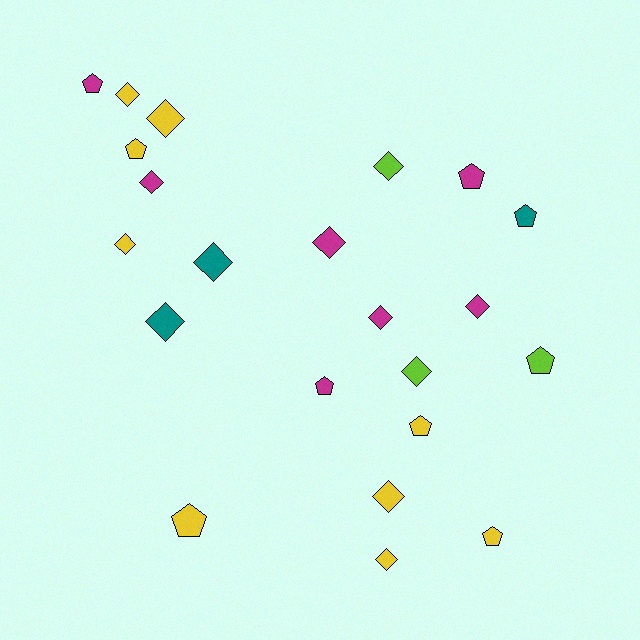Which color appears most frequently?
Yellow, with 9 objects.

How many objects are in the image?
There are 22 objects.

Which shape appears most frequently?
Diamond, with 13 objects.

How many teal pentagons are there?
There is 1 teal pentagon.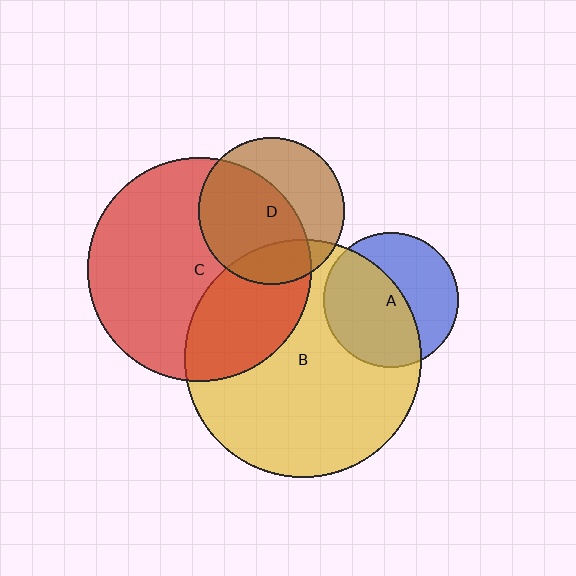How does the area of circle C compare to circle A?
Approximately 2.8 times.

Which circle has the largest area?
Circle B (yellow).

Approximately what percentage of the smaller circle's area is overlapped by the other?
Approximately 30%.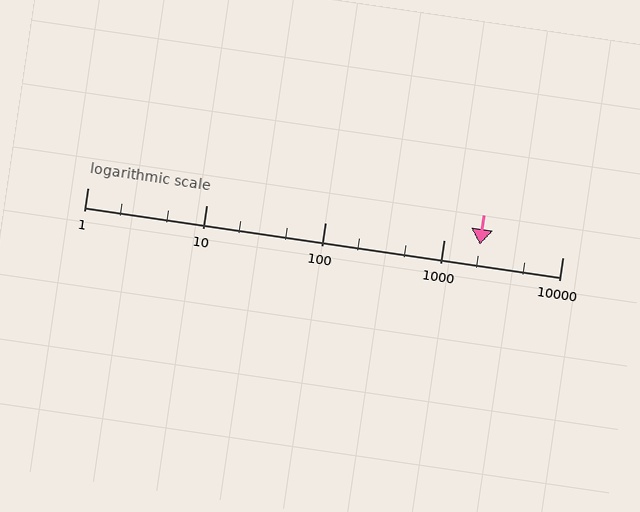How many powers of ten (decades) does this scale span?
The scale spans 4 decades, from 1 to 10000.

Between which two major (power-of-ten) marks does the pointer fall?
The pointer is between 1000 and 10000.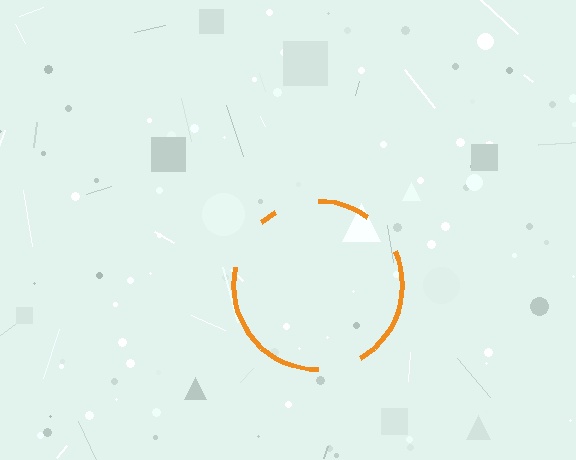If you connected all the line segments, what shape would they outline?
They would outline a circle.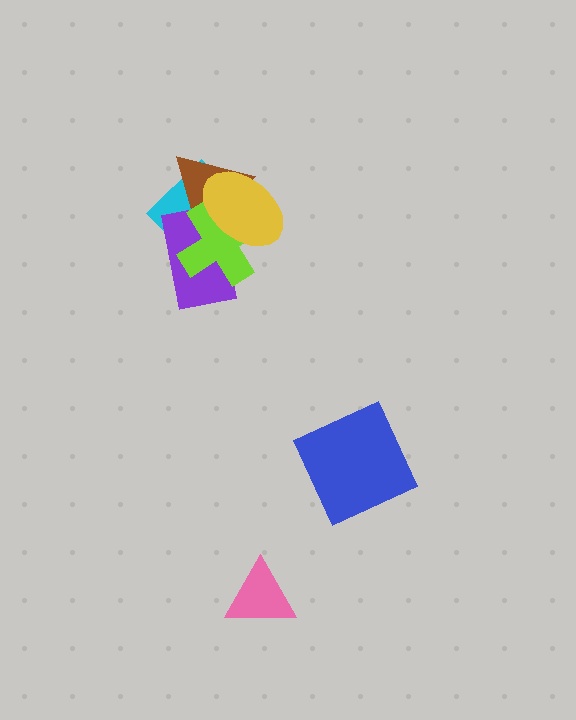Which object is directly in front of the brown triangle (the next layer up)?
The purple rectangle is directly in front of the brown triangle.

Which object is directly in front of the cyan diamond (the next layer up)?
The brown triangle is directly in front of the cyan diamond.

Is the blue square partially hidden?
No, no other shape covers it.